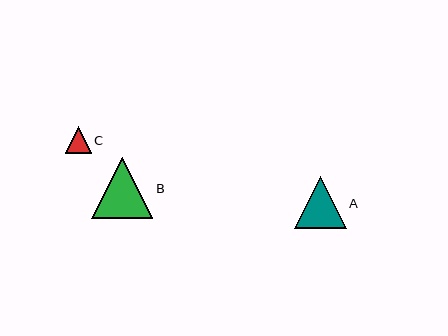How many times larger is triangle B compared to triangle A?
Triangle B is approximately 1.2 times the size of triangle A.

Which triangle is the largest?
Triangle B is the largest with a size of approximately 61 pixels.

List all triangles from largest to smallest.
From largest to smallest: B, A, C.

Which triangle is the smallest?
Triangle C is the smallest with a size of approximately 26 pixels.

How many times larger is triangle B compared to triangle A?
Triangle B is approximately 1.2 times the size of triangle A.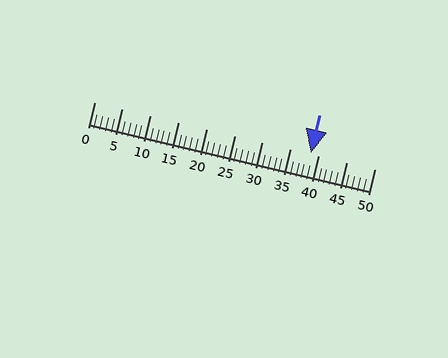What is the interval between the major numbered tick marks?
The major tick marks are spaced 5 units apart.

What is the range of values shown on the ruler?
The ruler shows values from 0 to 50.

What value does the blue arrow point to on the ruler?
The blue arrow points to approximately 39.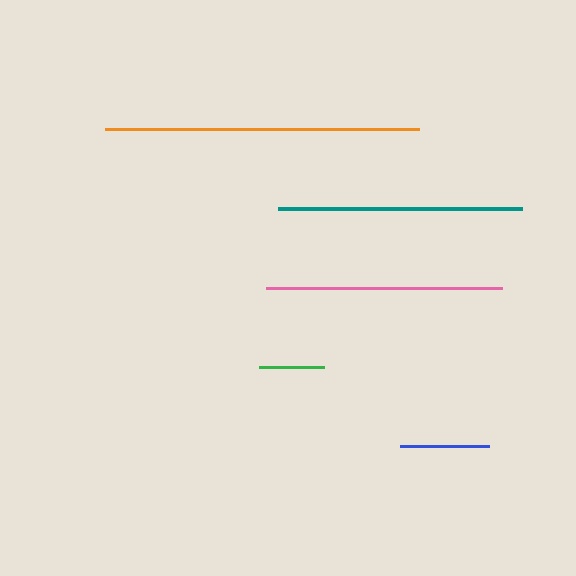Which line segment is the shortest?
The green line is the shortest at approximately 65 pixels.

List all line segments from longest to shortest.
From longest to shortest: orange, teal, pink, blue, green.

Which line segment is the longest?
The orange line is the longest at approximately 314 pixels.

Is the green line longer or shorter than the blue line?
The blue line is longer than the green line.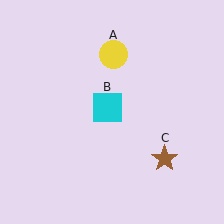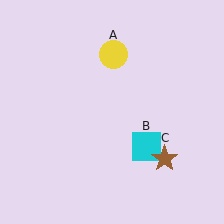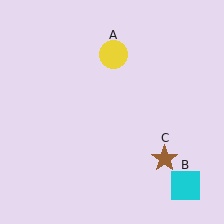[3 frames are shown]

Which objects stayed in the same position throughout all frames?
Yellow circle (object A) and brown star (object C) remained stationary.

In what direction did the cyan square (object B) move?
The cyan square (object B) moved down and to the right.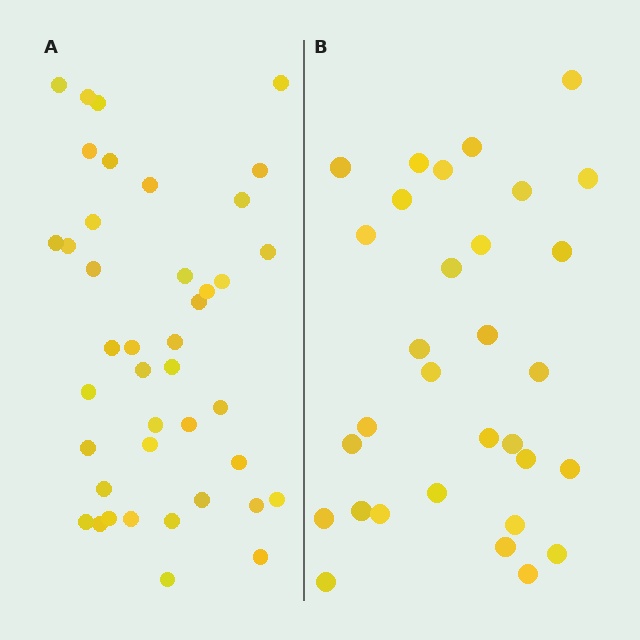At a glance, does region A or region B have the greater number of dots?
Region A (the left region) has more dots.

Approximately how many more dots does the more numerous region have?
Region A has roughly 10 or so more dots than region B.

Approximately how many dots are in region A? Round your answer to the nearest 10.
About 40 dots. (The exact count is 41, which rounds to 40.)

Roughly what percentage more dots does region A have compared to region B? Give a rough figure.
About 30% more.